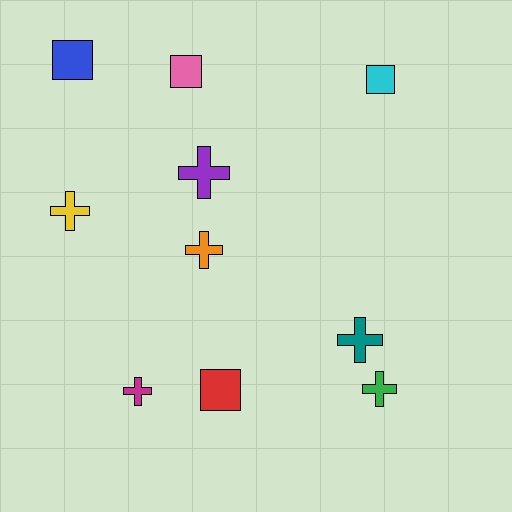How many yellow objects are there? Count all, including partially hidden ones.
There is 1 yellow object.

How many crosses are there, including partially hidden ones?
There are 6 crosses.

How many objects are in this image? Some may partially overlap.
There are 10 objects.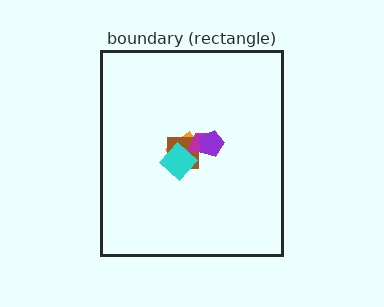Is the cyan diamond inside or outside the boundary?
Inside.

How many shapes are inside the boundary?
5 inside, 0 outside.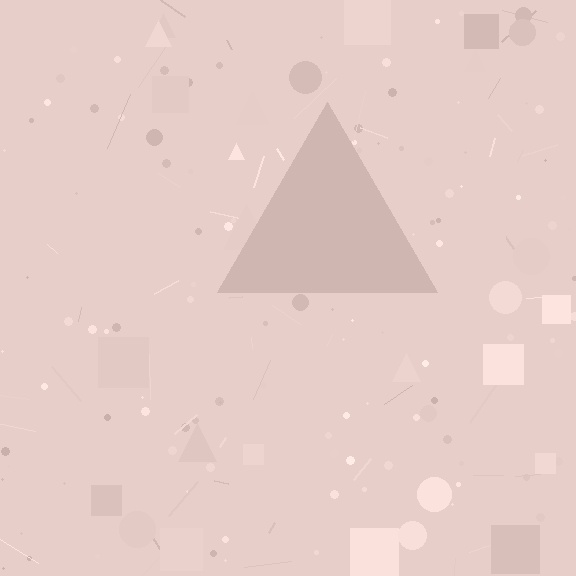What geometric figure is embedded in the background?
A triangle is embedded in the background.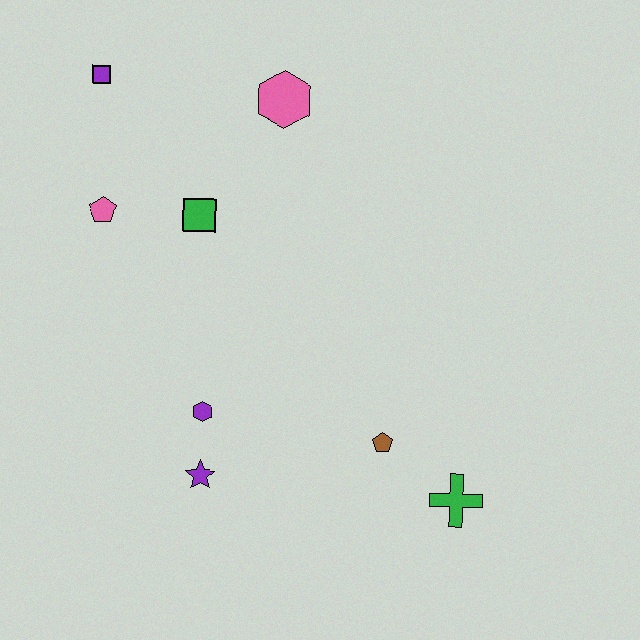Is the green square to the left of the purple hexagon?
Yes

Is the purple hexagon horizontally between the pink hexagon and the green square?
Yes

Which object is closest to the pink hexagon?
The green square is closest to the pink hexagon.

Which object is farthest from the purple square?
The green cross is farthest from the purple square.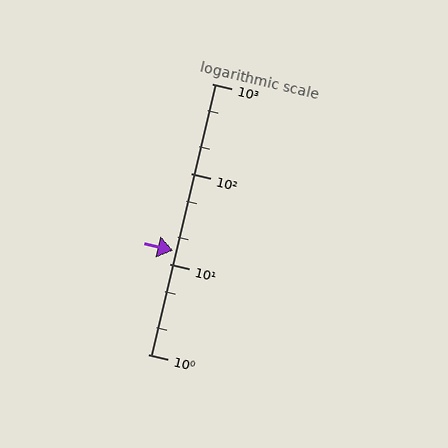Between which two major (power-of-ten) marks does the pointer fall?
The pointer is between 10 and 100.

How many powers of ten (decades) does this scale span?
The scale spans 3 decades, from 1 to 1000.